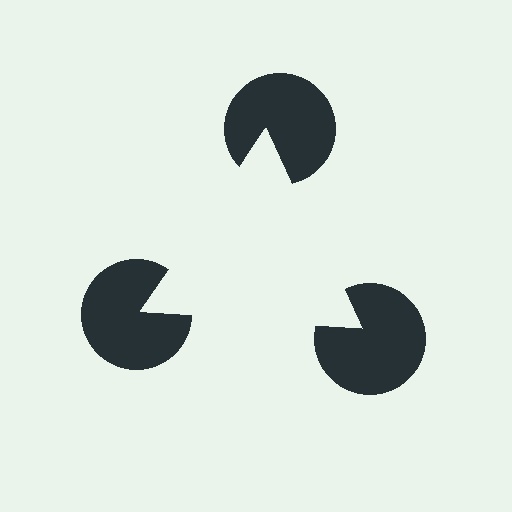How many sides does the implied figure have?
3 sides.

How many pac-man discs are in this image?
There are 3 — one at each vertex of the illusory triangle.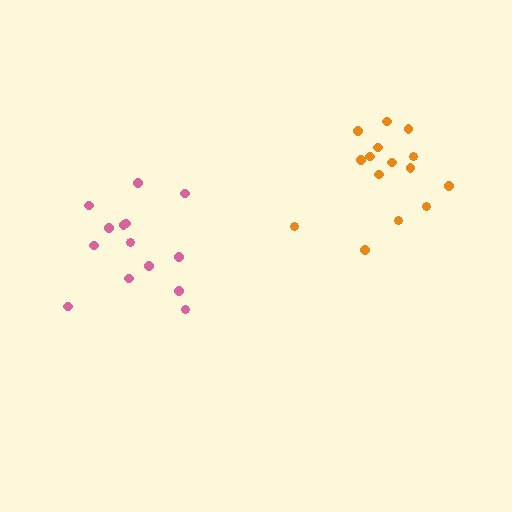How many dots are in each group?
Group 1: 14 dots, Group 2: 15 dots (29 total).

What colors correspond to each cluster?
The clusters are colored: pink, orange.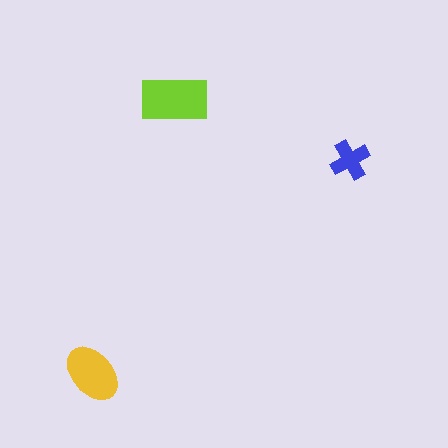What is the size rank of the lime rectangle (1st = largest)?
1st.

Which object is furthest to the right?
The blue cross is rightmost.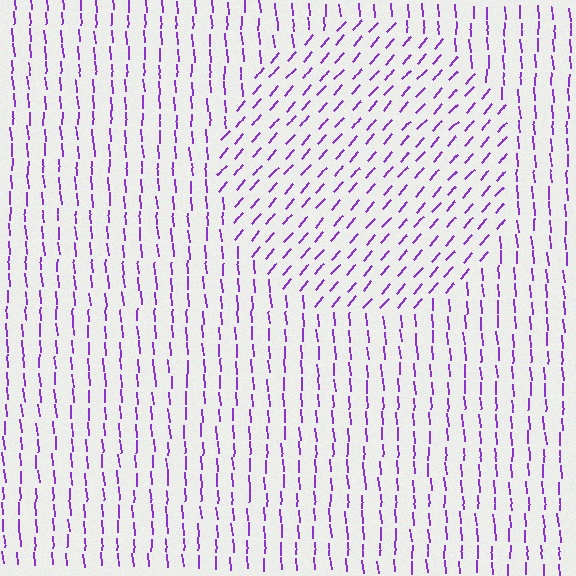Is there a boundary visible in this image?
Yes, there is a texture boundary formed by a change in line orientation.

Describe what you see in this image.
The image is filled with small purple line segments. A circle region in the image has lines oriented differently from the surrounding lines, creating a visible texture boundary.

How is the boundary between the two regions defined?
The boundary is defined purely by a change in line orientation (approximately 45 degrees difference). All lines are the same color and thickness.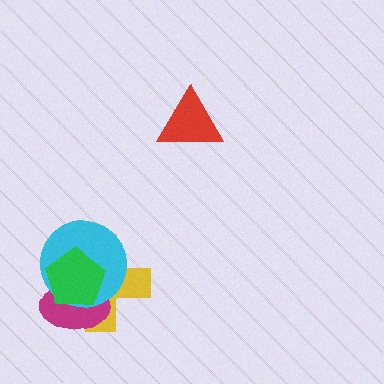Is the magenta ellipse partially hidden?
Yes, it is partially covered by another shape.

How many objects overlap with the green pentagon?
3 objects overlap with the green pentagon.